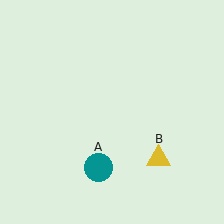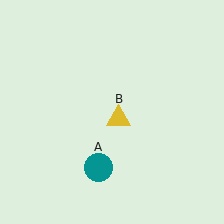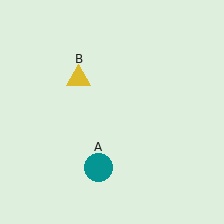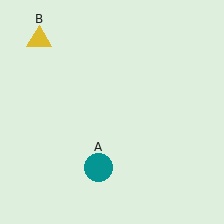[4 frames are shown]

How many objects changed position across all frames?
1 object changed position: yellow triangle (object B).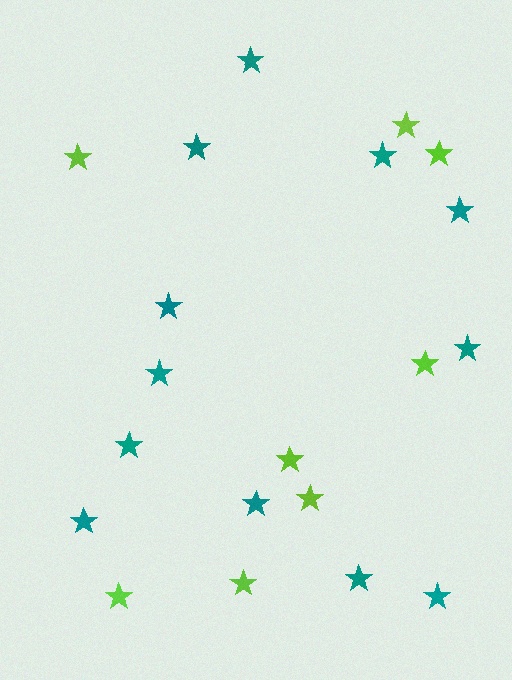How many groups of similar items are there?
There are 2 groups: one group of teal stars (12) and one group of lime stars (8).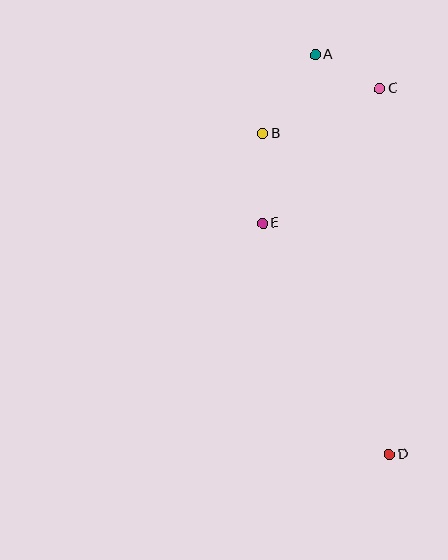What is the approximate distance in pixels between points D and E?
The distance between D and E is approximately 264 pixels.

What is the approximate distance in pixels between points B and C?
The distance between B and C is approximately 125 pixels.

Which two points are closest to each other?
Points A and C are closest to each other.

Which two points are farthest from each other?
Points A and D are farthest from each other.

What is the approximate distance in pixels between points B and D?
The distance between B and D is approximately 345 pixels.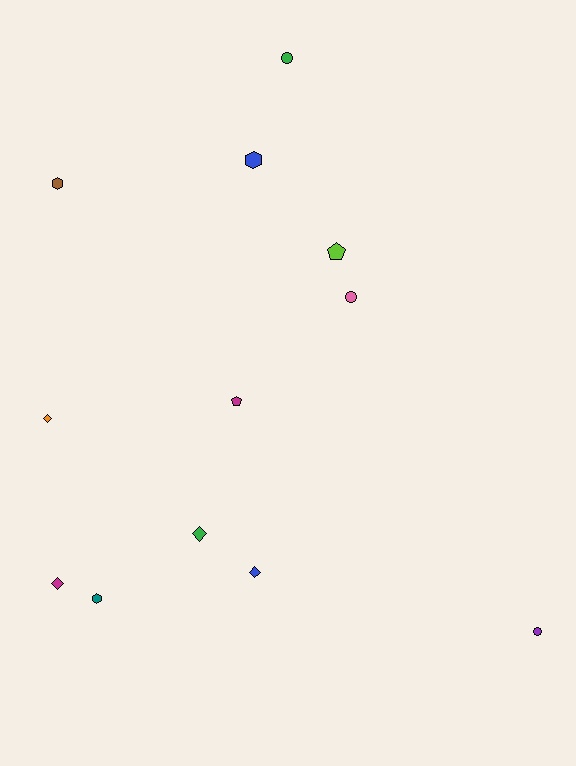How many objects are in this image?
There are 12 objects.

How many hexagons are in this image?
There are 3 hexagons.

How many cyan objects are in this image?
There are no cyan objects.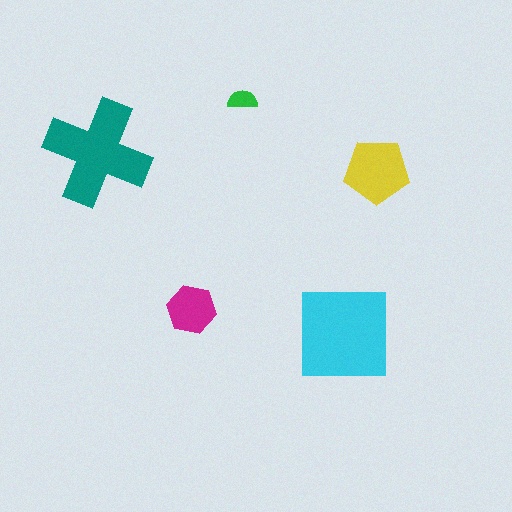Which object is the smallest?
The green semicircle.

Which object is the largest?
The cyan square.